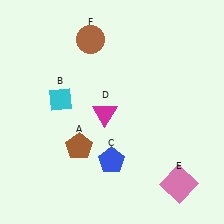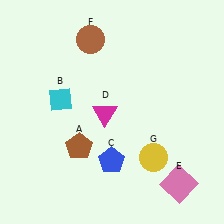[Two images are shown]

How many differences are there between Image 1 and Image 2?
There is 1 difference between the two images.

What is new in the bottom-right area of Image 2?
A yellow circle (G) was added in the bottom-right area of Image 2.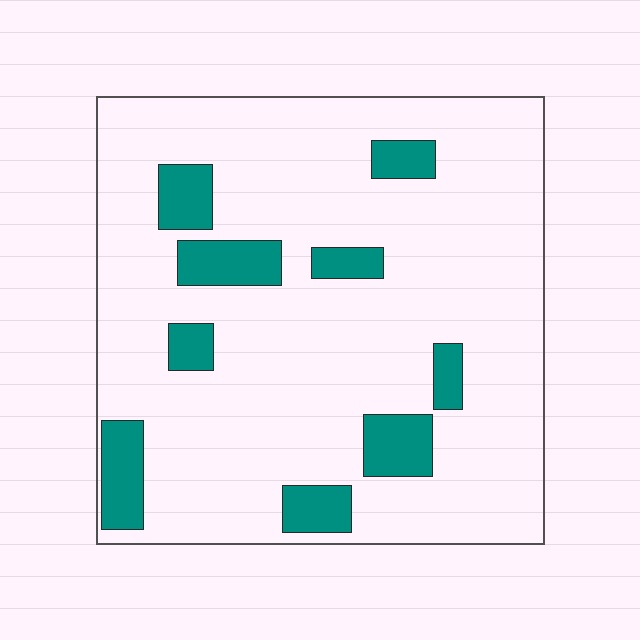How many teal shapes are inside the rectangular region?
9.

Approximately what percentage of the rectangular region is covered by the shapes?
Approximately 15%.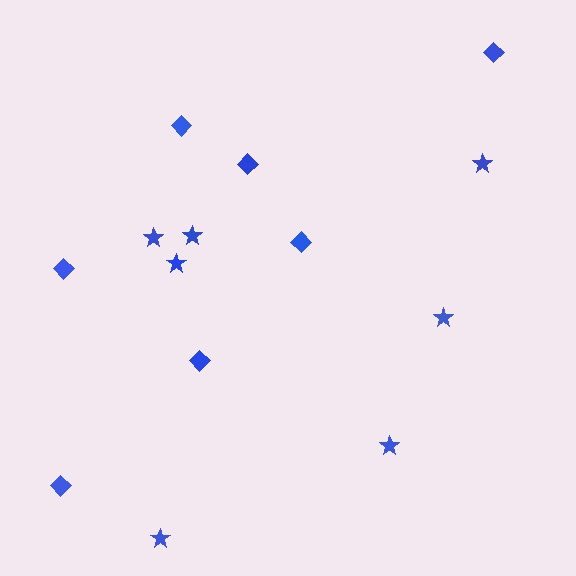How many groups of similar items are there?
There are 2 groups: one group of stars (7) and one group of diamonds (7).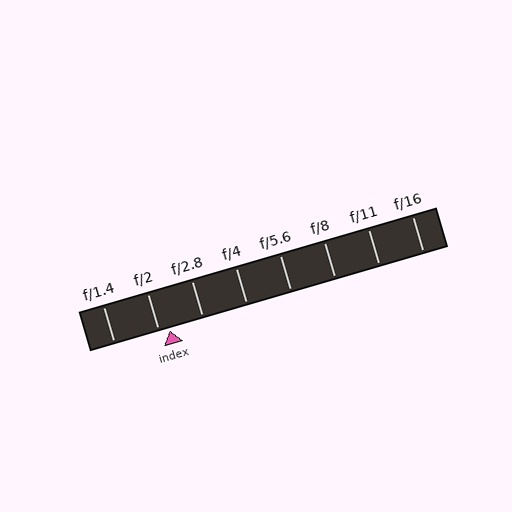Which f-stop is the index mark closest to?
The index mark is closest to f/2.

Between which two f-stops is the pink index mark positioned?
The index mark is between f/2 and f/2.8.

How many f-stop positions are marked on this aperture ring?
There are 8 f-stop positions marked.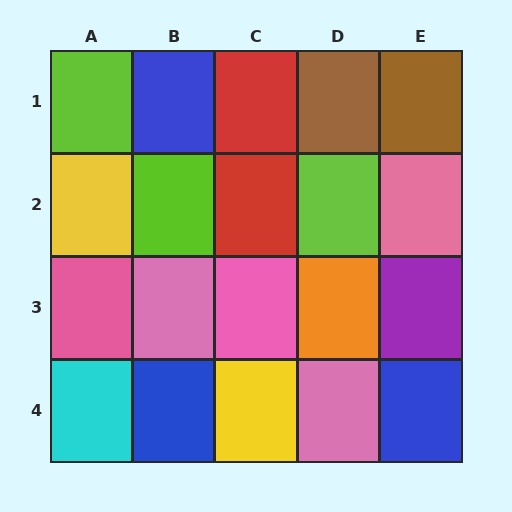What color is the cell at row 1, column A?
Lime.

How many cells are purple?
1 cell is purple.